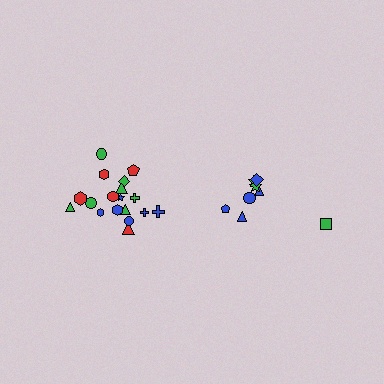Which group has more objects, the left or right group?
The left group.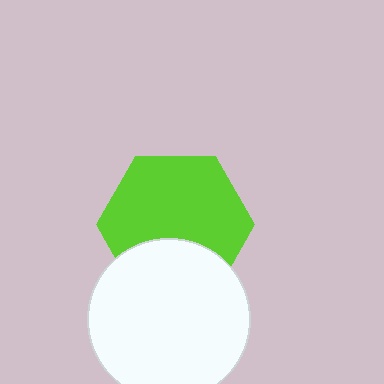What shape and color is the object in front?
The object in front is a white circle.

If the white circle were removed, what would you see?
You would see the complete lime hexagon.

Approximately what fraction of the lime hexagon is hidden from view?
Roughly 30% of the lime hexagon is hidden behind the white circle.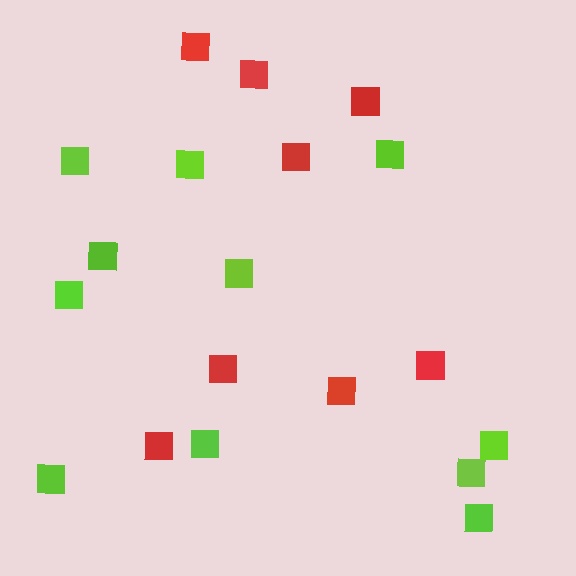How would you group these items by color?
There are 2 groups: one group of red squares (8) and one group of lime squares (11).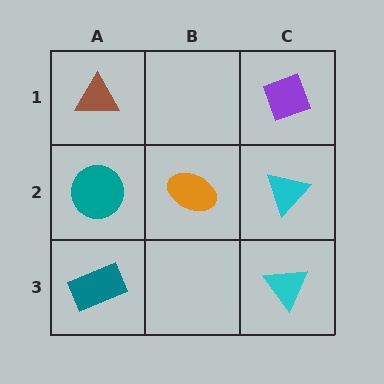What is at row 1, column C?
A purple diamond.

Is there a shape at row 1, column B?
No, that cell is empty.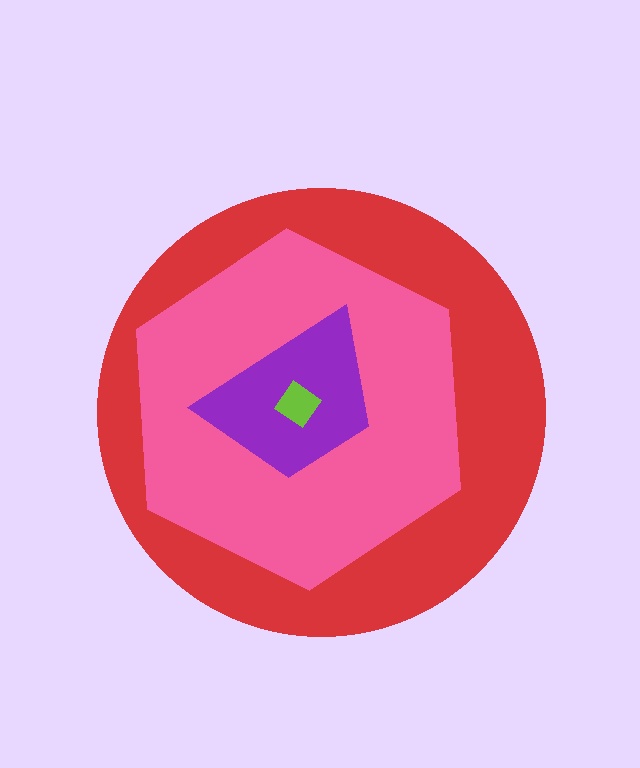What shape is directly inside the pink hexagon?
The purple trapezoid.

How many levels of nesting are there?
4.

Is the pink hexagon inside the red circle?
Yes.